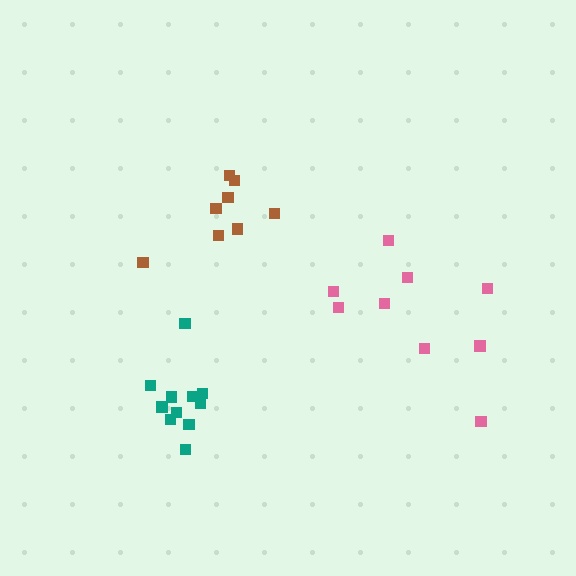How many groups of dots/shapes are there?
There are 3 groups.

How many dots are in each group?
Group 1: 9 dots, Group 2: 8 dots, Group 3: 11 dots (28 total).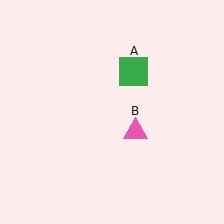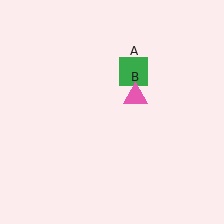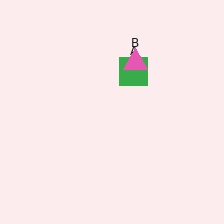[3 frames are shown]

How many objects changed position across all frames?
1 object changed position: pink triangle (object B).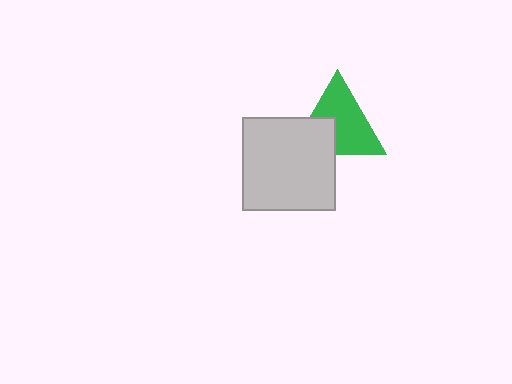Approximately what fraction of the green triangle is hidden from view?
Roughly 32% of the green triangle is hidden behind the light gray square.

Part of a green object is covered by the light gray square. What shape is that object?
It is a triangle.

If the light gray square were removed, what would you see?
You would see the complete green triangle.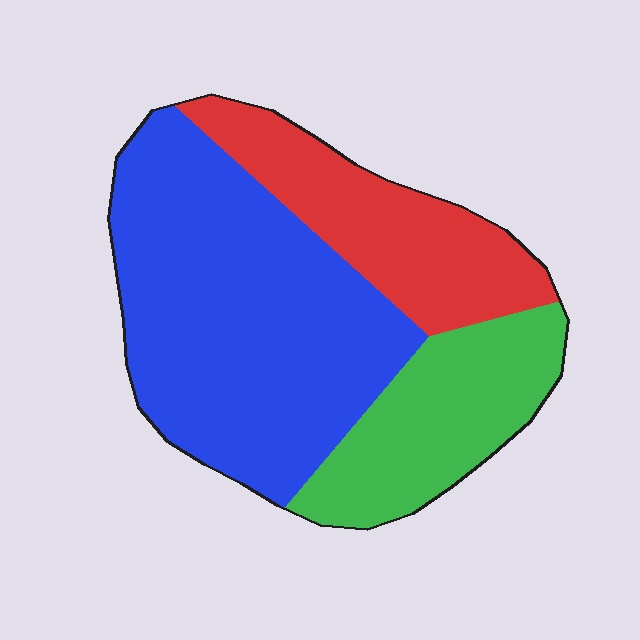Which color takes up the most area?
Blue, at roughly 55%.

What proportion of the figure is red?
Red takes up about one quarter (1/4) of the figure.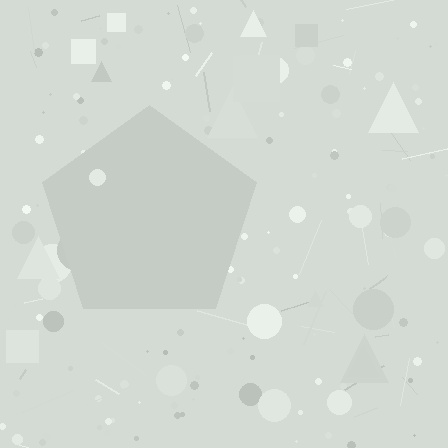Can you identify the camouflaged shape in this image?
The camouflaged shape is a pentagon.